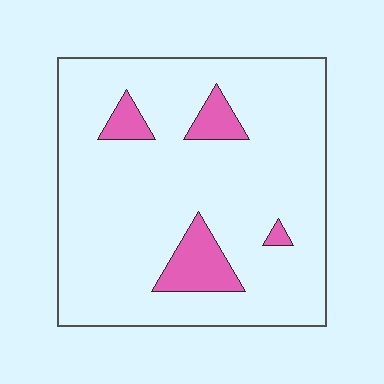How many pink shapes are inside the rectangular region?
4.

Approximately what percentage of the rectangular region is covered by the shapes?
Approximately 10%.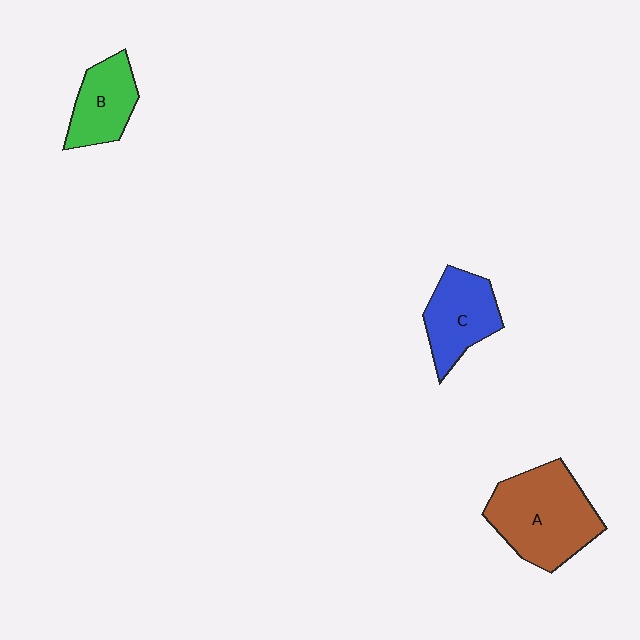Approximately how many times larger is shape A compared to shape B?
Approximately 1.8 times.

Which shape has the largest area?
Shape A (brown).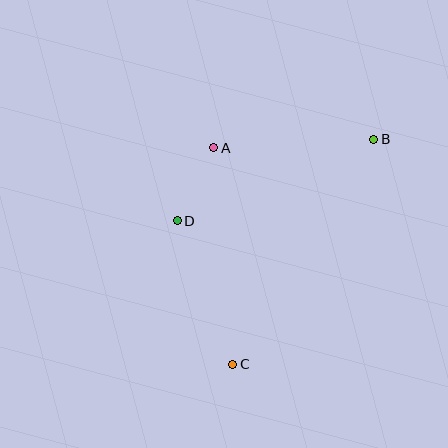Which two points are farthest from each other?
Points B and C are farthest from each other.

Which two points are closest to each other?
Points A and D are closest to each other.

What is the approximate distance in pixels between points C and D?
The distance between C and D is approximately 154 pixels.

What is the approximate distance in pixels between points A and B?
The distance between A and B is approximately 160 pixels.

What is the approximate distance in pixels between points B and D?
The distance between B and D is approximately 213 pixels.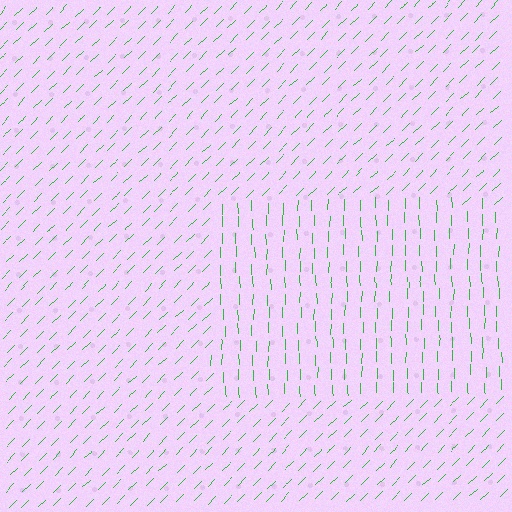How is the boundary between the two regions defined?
The boundary is defined purely by a change in line orientation (approximately 45 degrees difference). All lines are the same color and thickness.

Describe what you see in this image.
The image is filled with small green line segments. A rectangle region in the image has lines oriented differently from the surrounding lines, creating a visible texture boundary.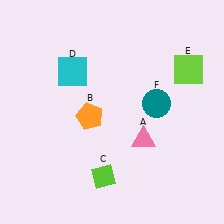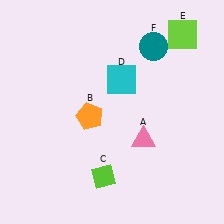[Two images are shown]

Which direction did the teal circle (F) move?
The teal circle (F) moved up.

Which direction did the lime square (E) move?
The lime square (E) moved up.